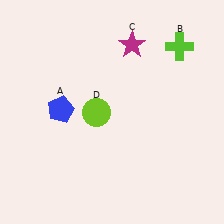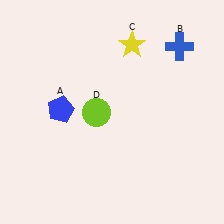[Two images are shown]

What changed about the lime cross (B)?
In Image 1, B is lime. In Image 2, it changed to blue.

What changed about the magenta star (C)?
In Image 1, C is magenta. In Image 2, it changed to yellow.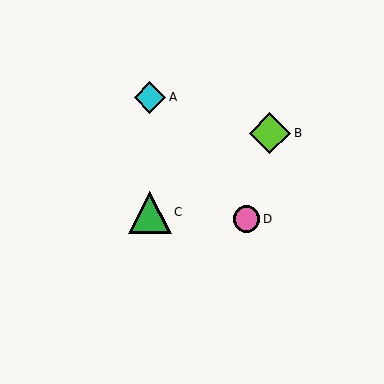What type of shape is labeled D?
Shape D is a pink circle.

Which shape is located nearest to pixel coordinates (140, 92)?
The cyan diamond (labeled A) at (150, 97) is nearest to that location.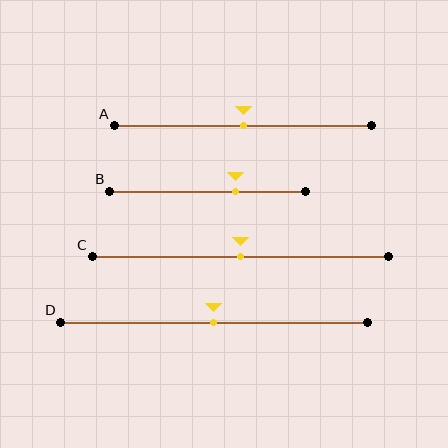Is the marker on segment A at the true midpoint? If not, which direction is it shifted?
Yes, the marker on segment A is at the true midpoint.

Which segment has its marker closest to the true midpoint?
Segment A has its marker closest to the true midpoint.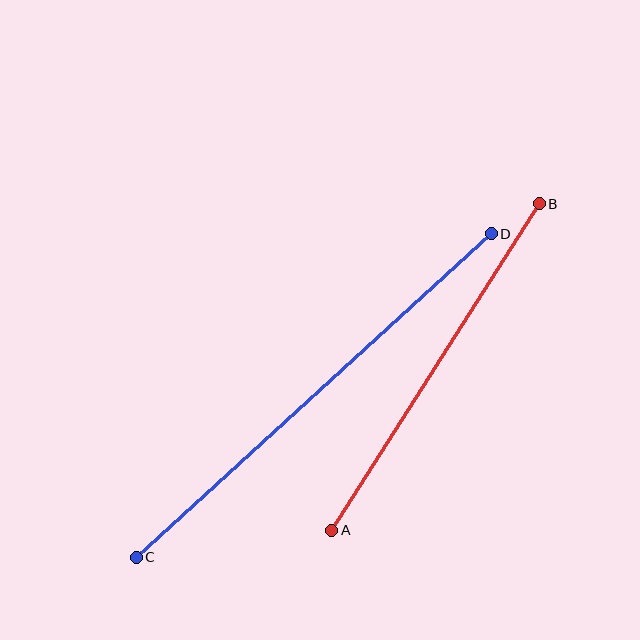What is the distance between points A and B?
The distance is approximately 387 pixels.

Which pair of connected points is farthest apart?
Points C and D are farthest apart.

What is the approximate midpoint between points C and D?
The midpoint is at approximately (314, 396) pixels.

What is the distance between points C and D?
The distance is approximately 480 pixels.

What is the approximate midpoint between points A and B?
The midpoint is at approximately (436, 367) pixels.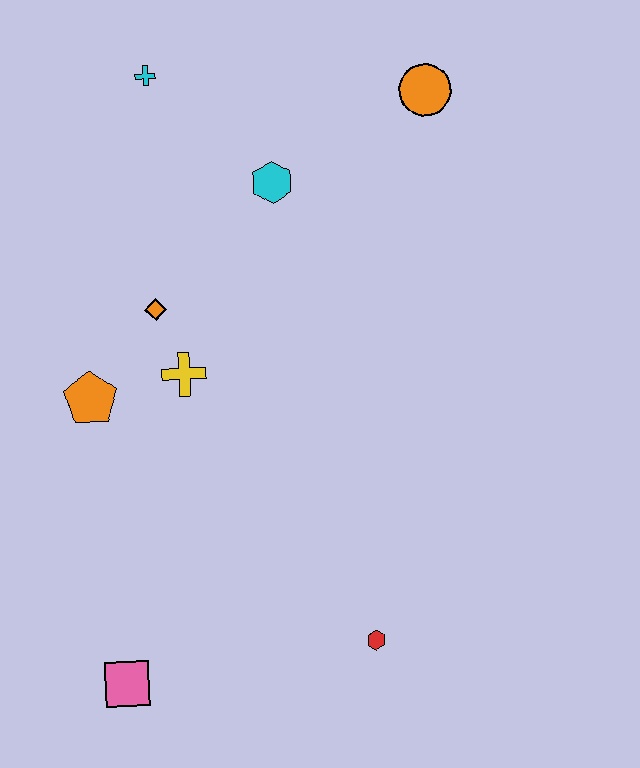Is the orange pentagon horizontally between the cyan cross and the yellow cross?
No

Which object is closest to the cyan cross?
The cyan hexagon is closest to the cyan cross.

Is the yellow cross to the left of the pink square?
No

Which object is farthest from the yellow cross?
The orange circle is farthest from the yellow cross.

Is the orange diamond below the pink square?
No